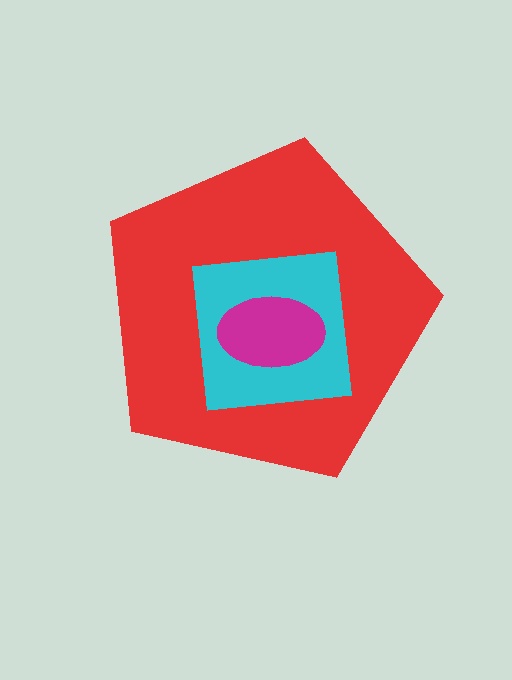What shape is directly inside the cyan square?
The magenta ellipse.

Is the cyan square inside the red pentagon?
Yes.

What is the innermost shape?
The magenta ellipse.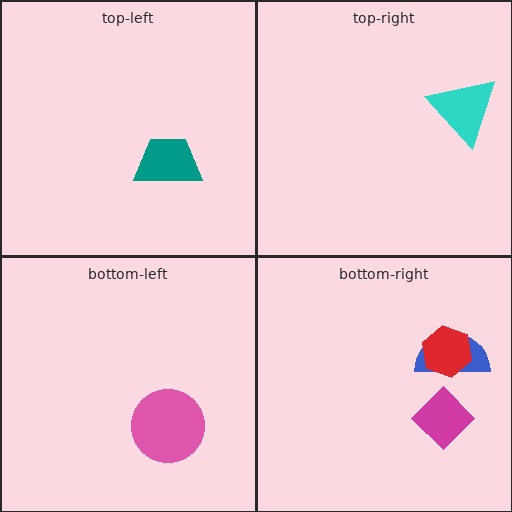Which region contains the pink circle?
The bottom-left region.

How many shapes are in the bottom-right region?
3.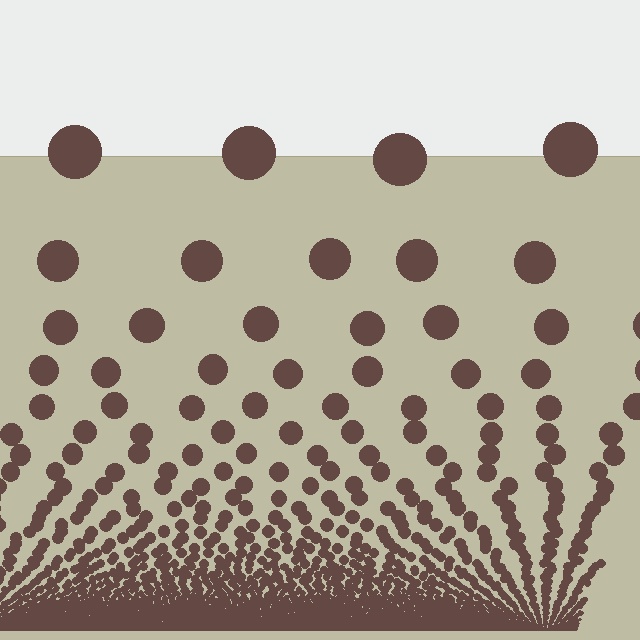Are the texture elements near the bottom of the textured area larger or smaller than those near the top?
Smaller. The gradient is inverted — elements near the bottom are smaller and denser.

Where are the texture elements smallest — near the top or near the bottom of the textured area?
Near the bottom.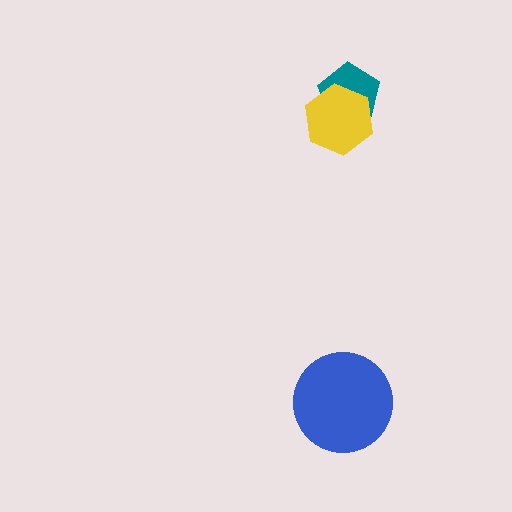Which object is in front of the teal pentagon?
The yellow hexagon is in front of the teal pentagon.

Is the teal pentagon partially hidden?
Yes, it is partially covered by another shape.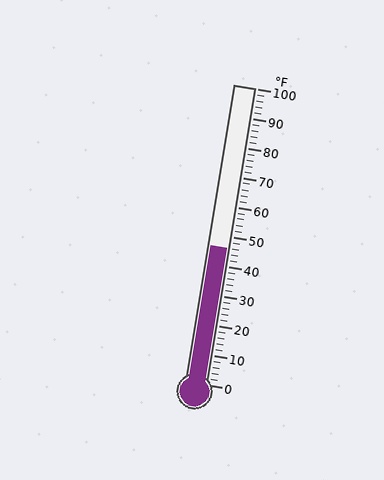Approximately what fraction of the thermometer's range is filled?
The thermometer is filled to approximately 45% of its range.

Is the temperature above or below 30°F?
The temperature is above 30°F.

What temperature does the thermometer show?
The thermometer shows approximately 46°F.